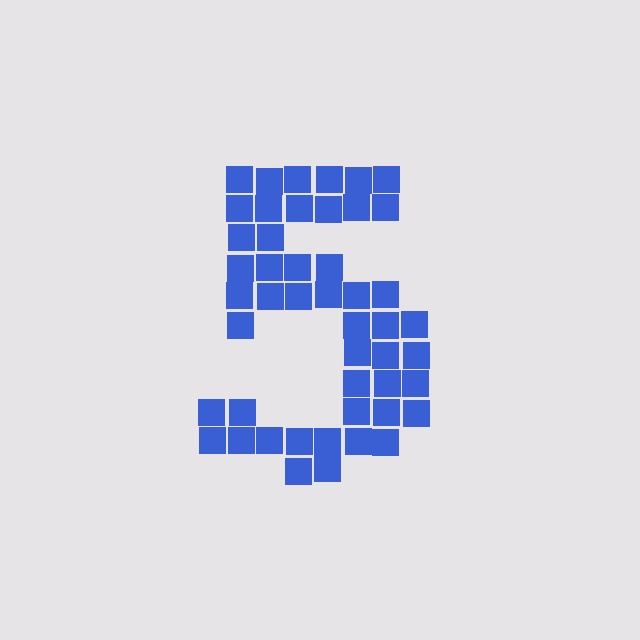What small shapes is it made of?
It is made of small squares.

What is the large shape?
The large shape is the digit 5.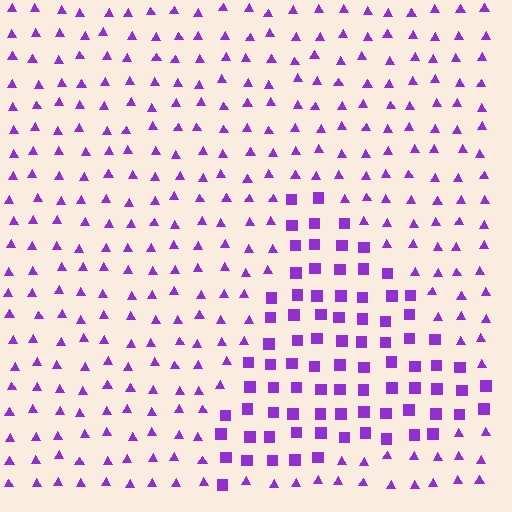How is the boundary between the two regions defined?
The boundary is defined by a change in element shape: squares inside vs. triangles outside. All elements share the same color and spacing.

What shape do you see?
I see a triangle.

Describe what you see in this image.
The image is filled with small purple elements arranged in a uniform grid. A triangle-shaped region contains squares, while the surrounding area contains triangles. The boundary is defined purely by the change in element shape.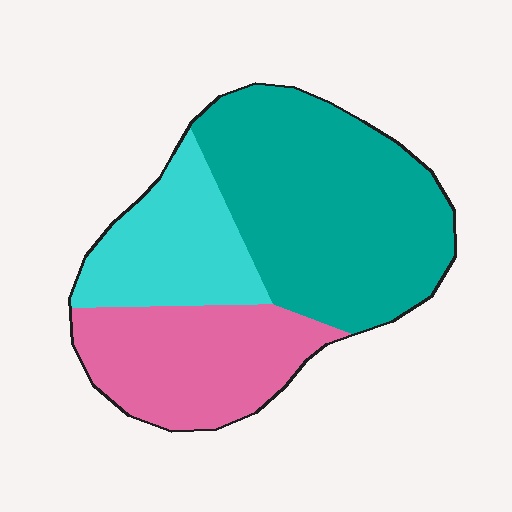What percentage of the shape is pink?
Pink takes up about one quarter (1/4) of the shape.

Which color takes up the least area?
Cyan, at roughly 20%.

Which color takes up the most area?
Teal, at roughly 50%.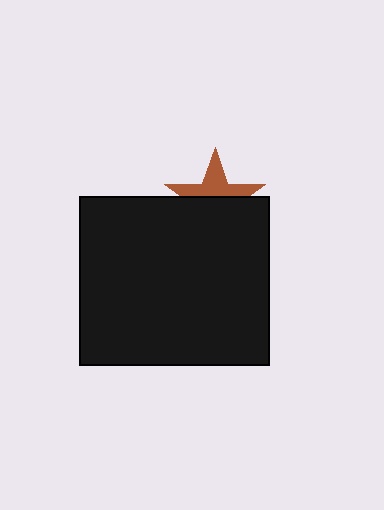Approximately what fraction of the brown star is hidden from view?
Roughly 55% of the brown star is hidden behind the black rectangle.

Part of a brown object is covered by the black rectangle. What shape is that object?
It is a star.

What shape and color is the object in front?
The object in front is a black rectangle.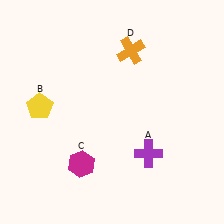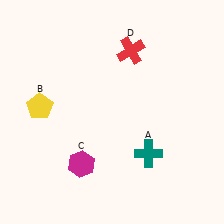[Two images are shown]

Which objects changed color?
A changed from purple to teal. D changed from orange to red.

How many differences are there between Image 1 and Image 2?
There are 2 differences between the two images.